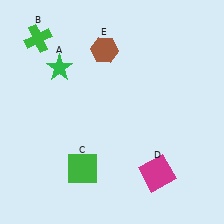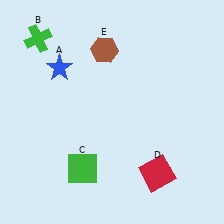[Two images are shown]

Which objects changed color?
A changed from green to blue. D changed from magenta to red.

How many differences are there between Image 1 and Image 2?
There are 2 differences between the two images.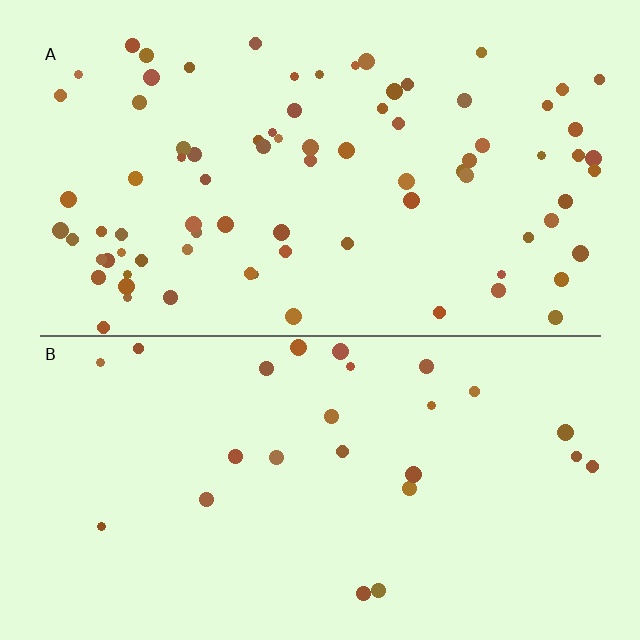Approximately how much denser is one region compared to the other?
Approximately 3.3× — region A over region B.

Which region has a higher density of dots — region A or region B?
A (the top).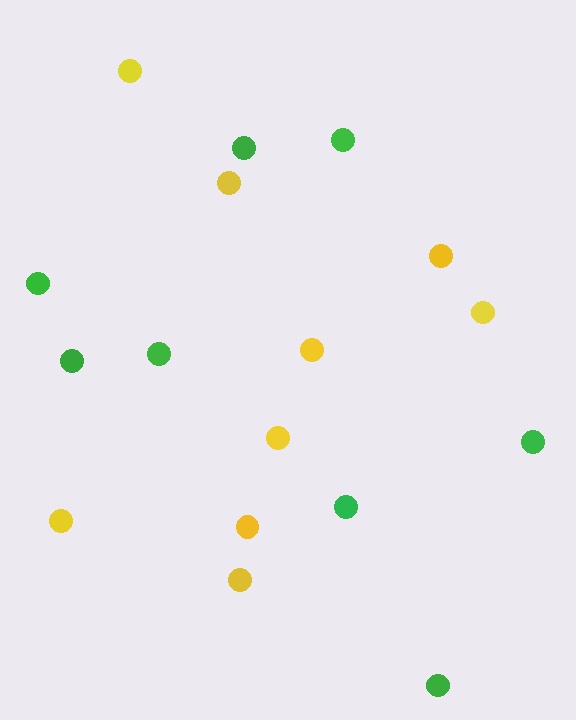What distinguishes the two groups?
There are 2 groups: one group of yellow circles (9) and one group of green circles (8).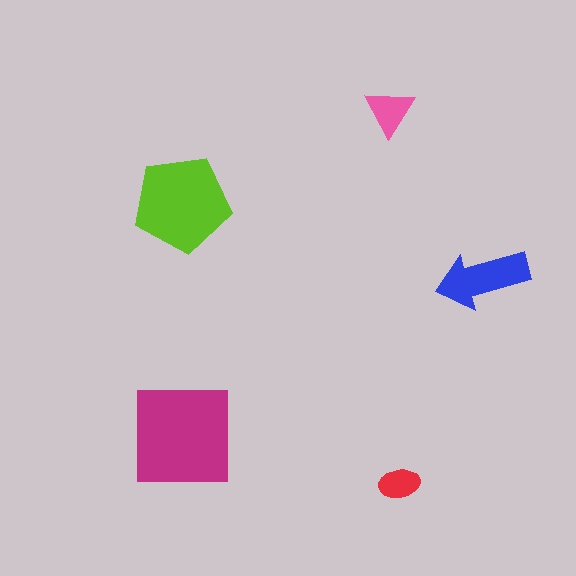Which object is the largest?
The magenta square.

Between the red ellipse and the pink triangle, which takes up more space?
The pink triangle.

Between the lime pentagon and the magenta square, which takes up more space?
The magenta square.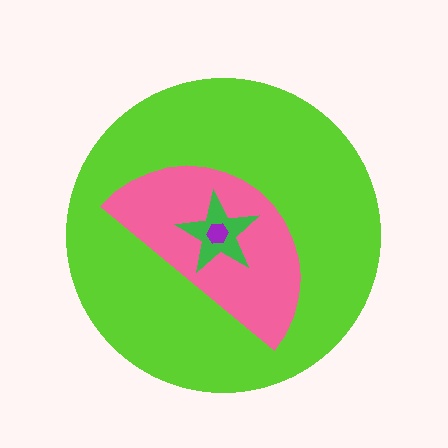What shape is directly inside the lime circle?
The pink semicircle.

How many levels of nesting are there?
4.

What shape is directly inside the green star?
The purple hexagon.